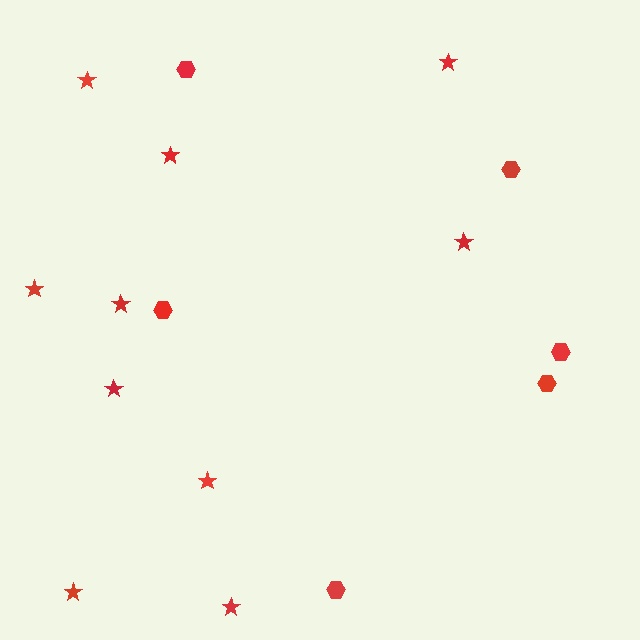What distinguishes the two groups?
There are 2 groups: one group of stars (10) and one group of hexagons (6).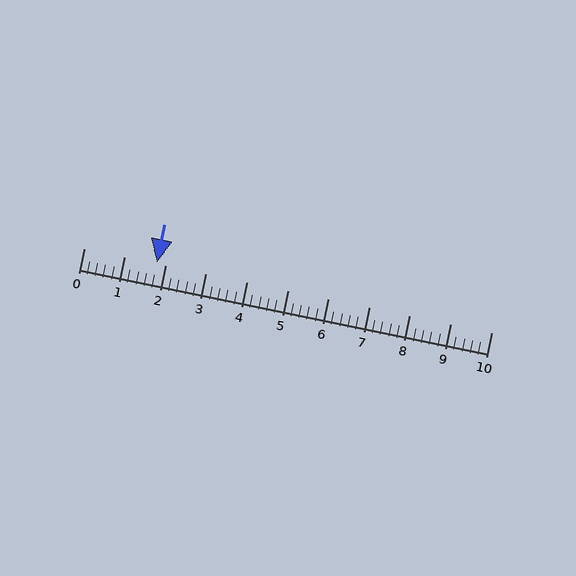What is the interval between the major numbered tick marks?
The major tick marks are spaced 1 units apart.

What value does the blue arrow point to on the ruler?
The blue arrow points to approximately 1.8.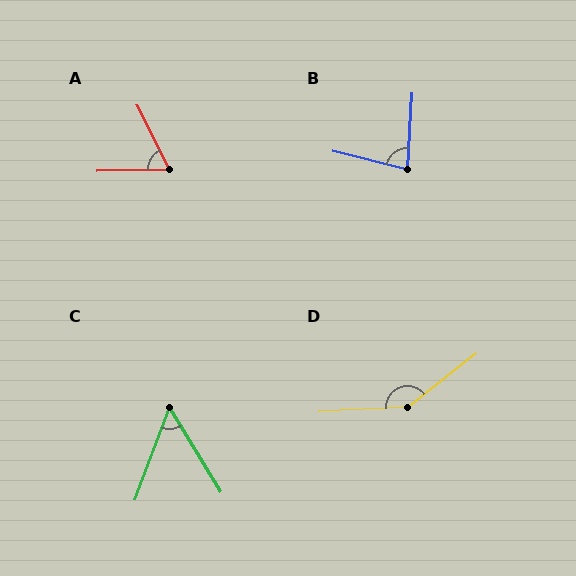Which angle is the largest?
D, at approximately 145 degrees.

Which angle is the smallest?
C, at approximately 52 degrees.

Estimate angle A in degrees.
Approximately 65 degrees.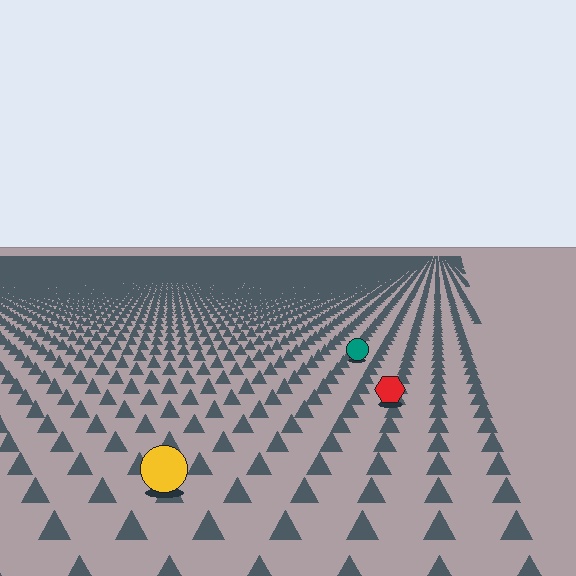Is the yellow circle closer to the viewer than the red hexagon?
Yes. The yellow circle is closer — you can tell from the texture gradient: the ground texture is coarser near it.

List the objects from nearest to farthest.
From nearest to farthest: the yellow circle, the red hexagon, the teal circle.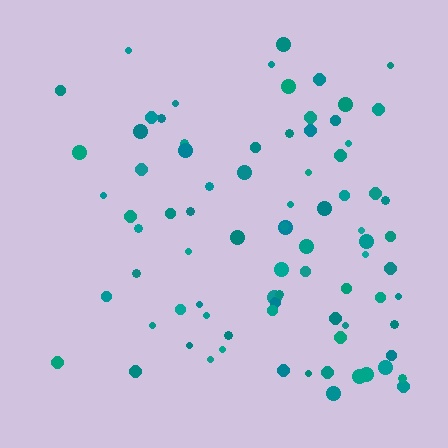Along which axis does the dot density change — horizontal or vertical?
Horizontal.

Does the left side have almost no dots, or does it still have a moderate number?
Still a moderate number, just noticeably fewer than the right.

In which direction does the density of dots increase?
From left to right, with the right side densest.